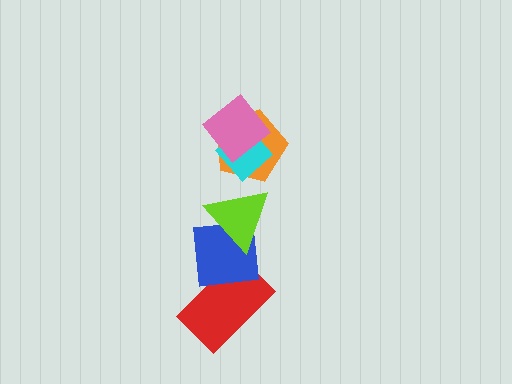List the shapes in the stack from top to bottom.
From top to bottom: the pink diamond, the cyan diamond, the orange pentagon, the lime triangle, the blue square, the red rectangle.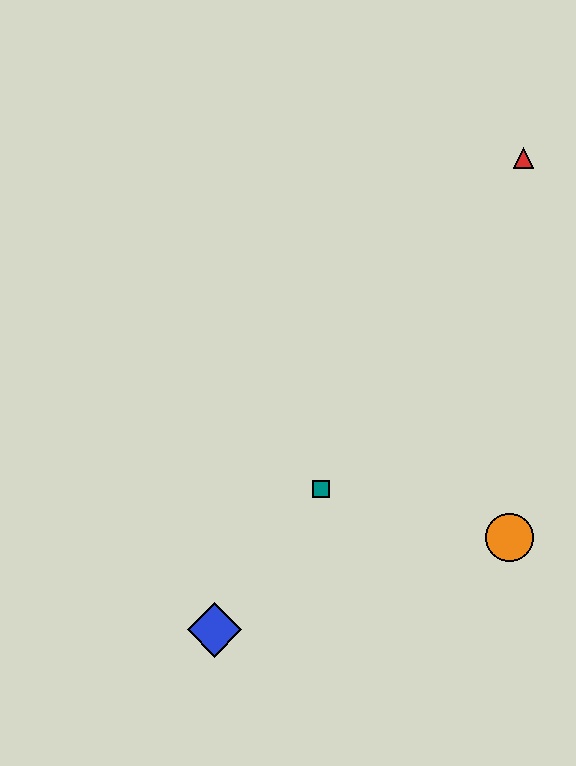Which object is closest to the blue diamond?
The teal square is closest to the blue diamond.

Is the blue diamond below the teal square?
Yes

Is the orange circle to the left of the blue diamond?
No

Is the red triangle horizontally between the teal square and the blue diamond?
No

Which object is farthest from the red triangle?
The blue diamond is farthest from the red triangle.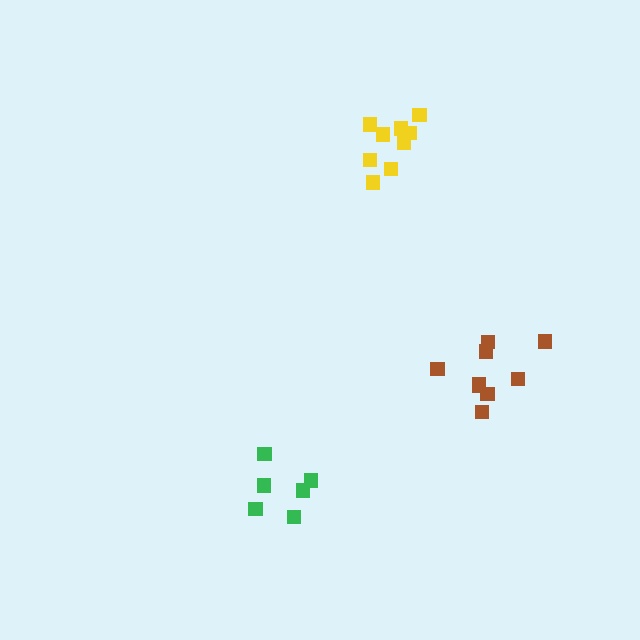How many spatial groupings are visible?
There are 3 spatial groupings.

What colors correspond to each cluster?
The clusters are colored: green, yellow, brown.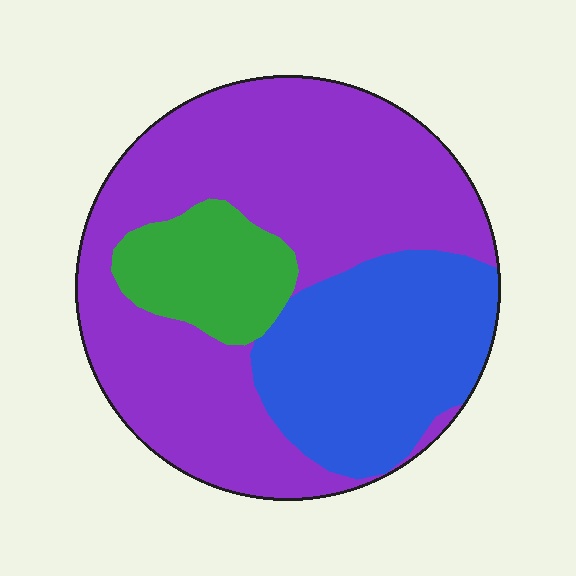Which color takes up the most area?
Purple, at roughly 60%.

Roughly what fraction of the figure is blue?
Blue covers 28% of the figure.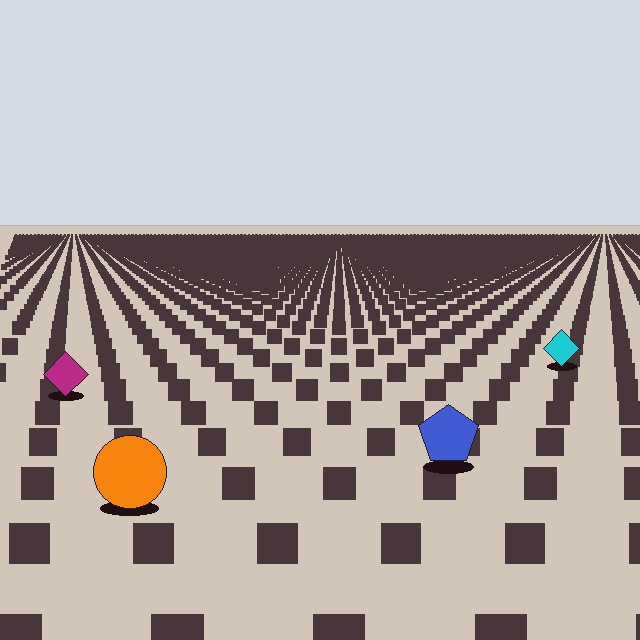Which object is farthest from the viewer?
The cyan diamond is farthest from the viewer. It appears smaller and the ground texture around it is denser.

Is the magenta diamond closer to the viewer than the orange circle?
No. The orange circle is closer — you can tell from the texture gradient: the ground texture is coarser near it.